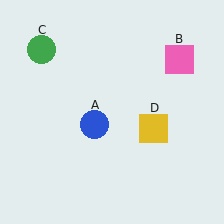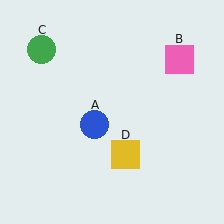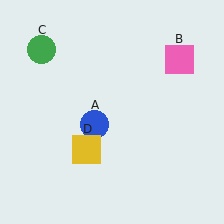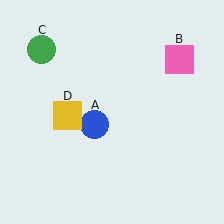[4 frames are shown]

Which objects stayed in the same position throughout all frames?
Blue circle (object A) and pink square (object B) and green circle (object C) remained stationary.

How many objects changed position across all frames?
1 object changed position: yellow square (object D).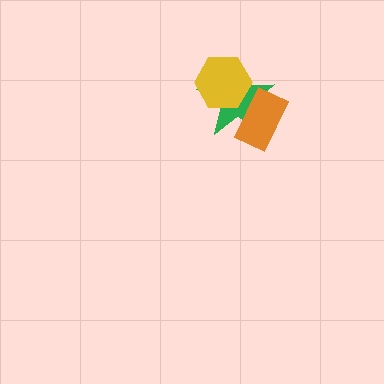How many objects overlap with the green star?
2 objects overlap with the green star.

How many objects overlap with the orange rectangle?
1 object overlaps with the orange rectangle.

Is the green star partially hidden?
Yes, it is partially covered by another shape.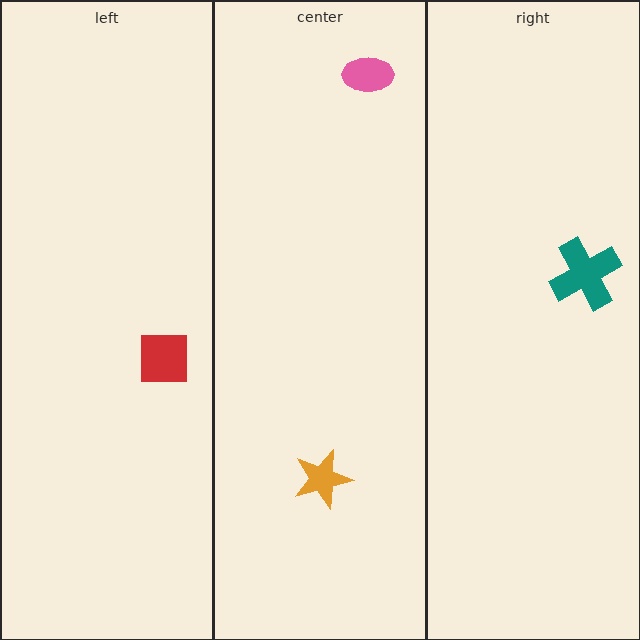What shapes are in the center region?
The pink ellipse, the orange star.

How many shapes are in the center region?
2.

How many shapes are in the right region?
1.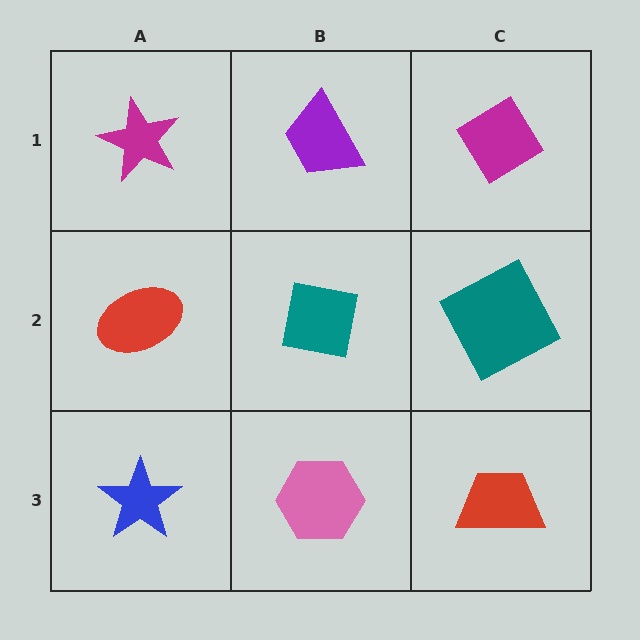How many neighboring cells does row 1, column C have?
2.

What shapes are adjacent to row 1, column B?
A teal square (row 2, column B), a magenta star (row 1, column A), a magenta diamond (row 1, column C).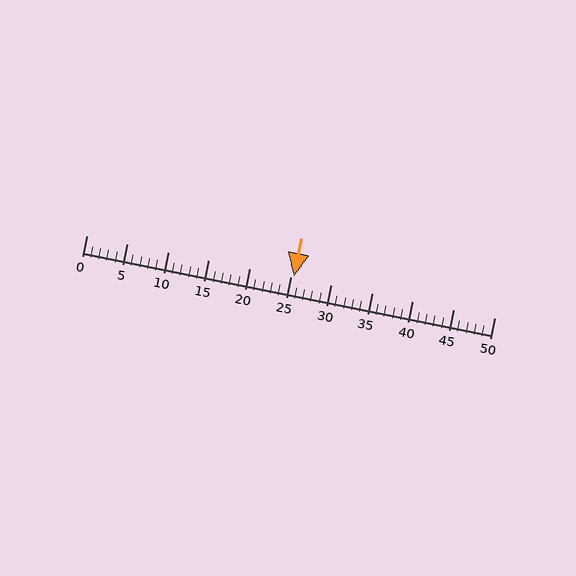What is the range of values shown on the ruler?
The ruler shows values from 0 to 50.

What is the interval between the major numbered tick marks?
The major tick marks are spaced 5 units apart.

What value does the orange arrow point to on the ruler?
The orange arrow points to approximately 25.